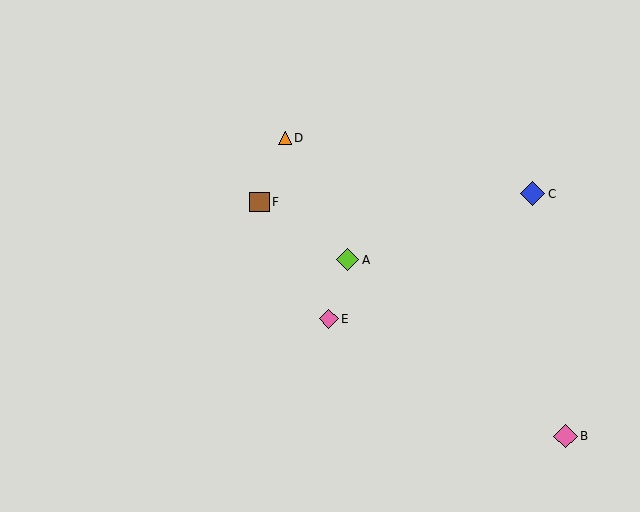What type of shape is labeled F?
Shape F is a brown square.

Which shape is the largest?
The blue diamond (labeled C) is the largest.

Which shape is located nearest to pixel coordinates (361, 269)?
The lime diamond (labeled A) at (348, 260) is nearest to that location.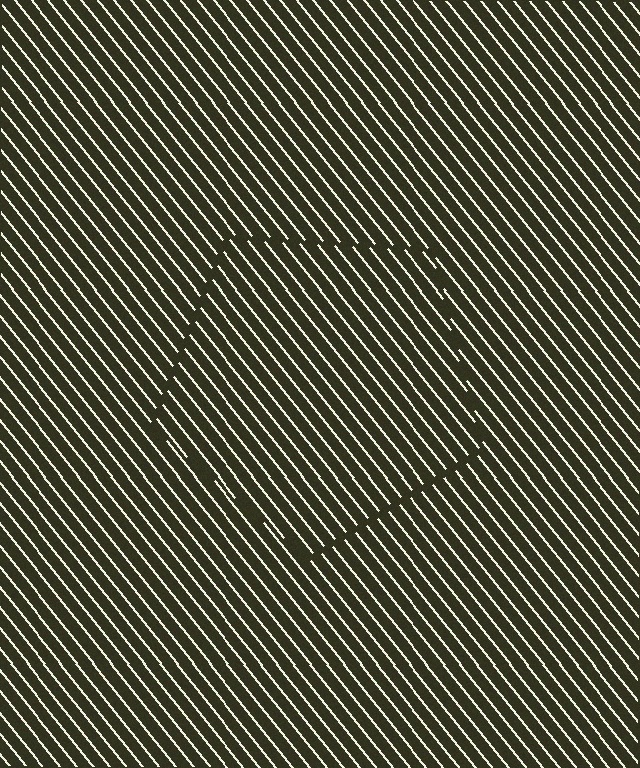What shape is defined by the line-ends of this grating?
An illusory pentagon. The interior of the shape contains the same grating, shifted by half a period — the contour is defined by the phase discontinuity where line-ends from the inner and outer gratings abut.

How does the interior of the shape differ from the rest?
The interior of the shape contains the same grating, shifted by half a period — the contour is defined by the phase discontinuity where line-ends from the inner and outer gratings abut.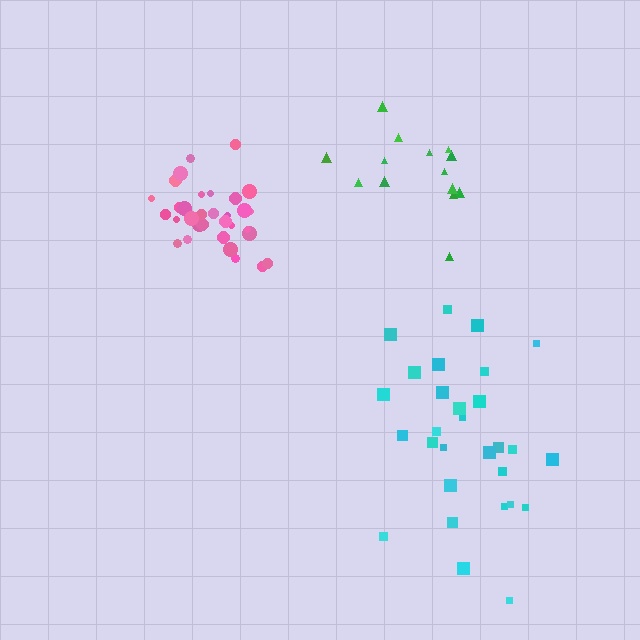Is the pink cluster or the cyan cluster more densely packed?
Pink.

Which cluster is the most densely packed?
Pink.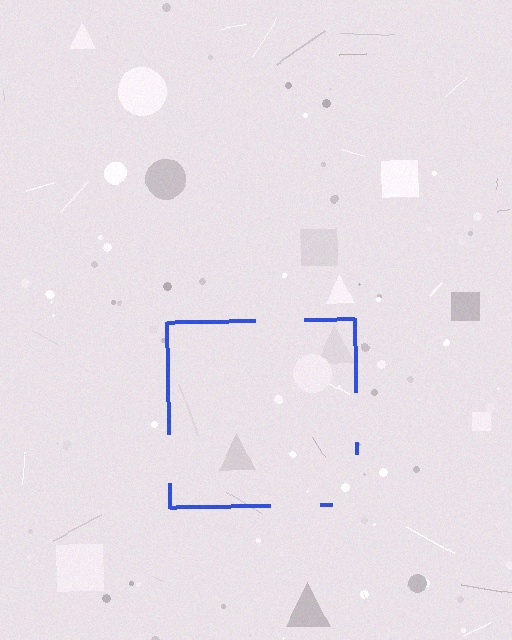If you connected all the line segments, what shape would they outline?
They would outline a square.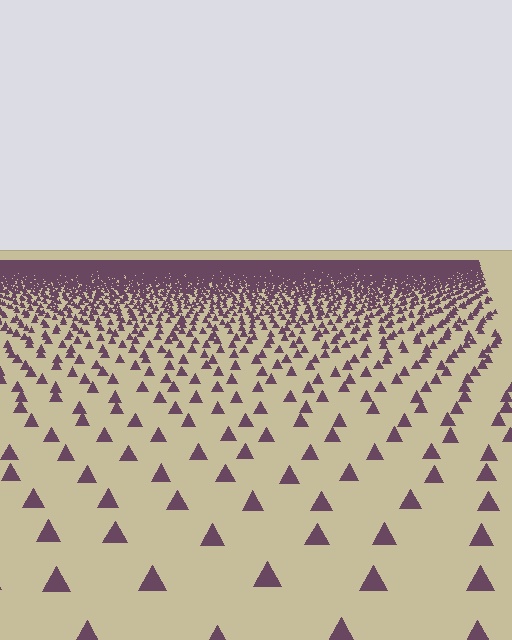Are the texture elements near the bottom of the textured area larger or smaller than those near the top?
Larger. Near the bottom, elements are closer to the viewer and appear at a bigger on-screen size.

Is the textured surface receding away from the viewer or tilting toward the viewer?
The surface is receding away from the viewer. Texture elements get smaller and denser toward the top.